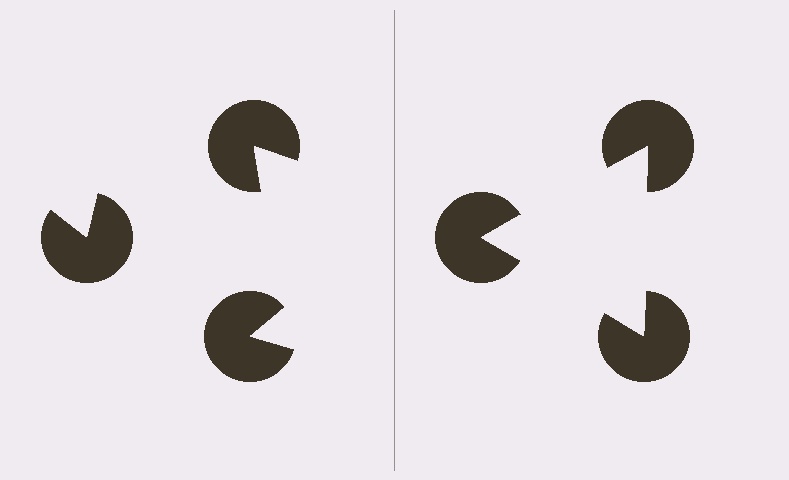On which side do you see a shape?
An illusory triangle appears on the right side. On the left side the wedge cuts are rotated, so no coherent shape forms.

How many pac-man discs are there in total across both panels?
6 — 3 on each side.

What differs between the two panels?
The pac-man discs are positioned identically on both sides; only the wedge orientations differ. On the right they align to a triangle; on the left they are misaligned.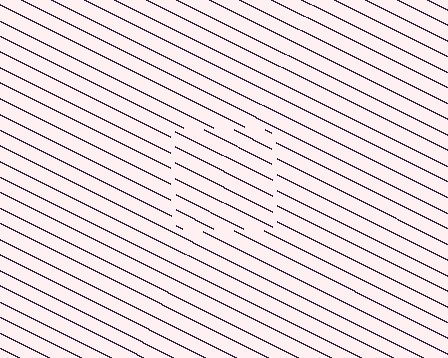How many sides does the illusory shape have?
4 sides — the line-ends trace a square.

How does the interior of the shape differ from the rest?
The interior of the shape contains the same grating, shifted by half a period — the contour is defined by the phase discontinuity where line-ends from the inner and outer gratings abut.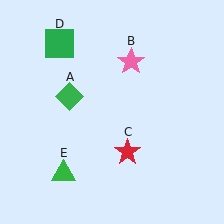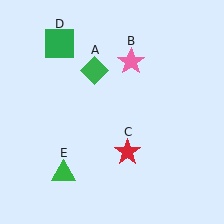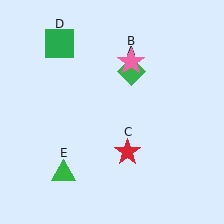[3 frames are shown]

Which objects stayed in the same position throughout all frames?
Pink star (object B) and red star (object C) and green square (object D) and green triangle (object E) remained stationary.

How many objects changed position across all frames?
1 object changed position: green diamond (object A).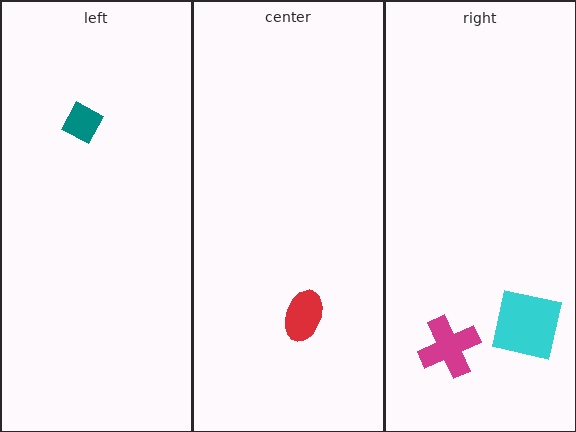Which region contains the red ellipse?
The center region.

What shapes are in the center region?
The red ellipse.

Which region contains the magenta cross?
The right region.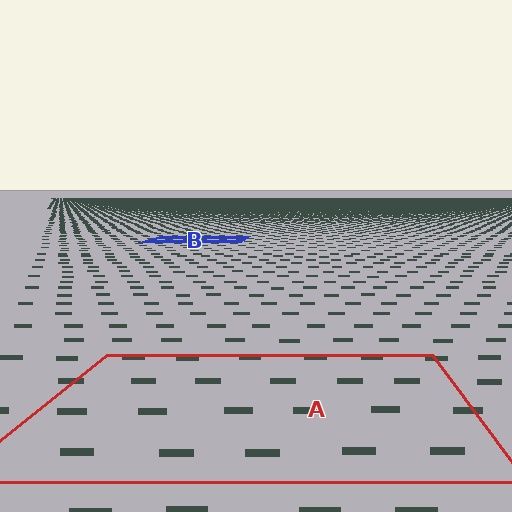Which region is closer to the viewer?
Region A is closer. The texture elements there are larger and more spread out.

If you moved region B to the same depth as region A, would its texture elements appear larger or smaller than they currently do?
They would appear larger. At a closer depth, the same texture elements are projected at a bigger on-screen size.